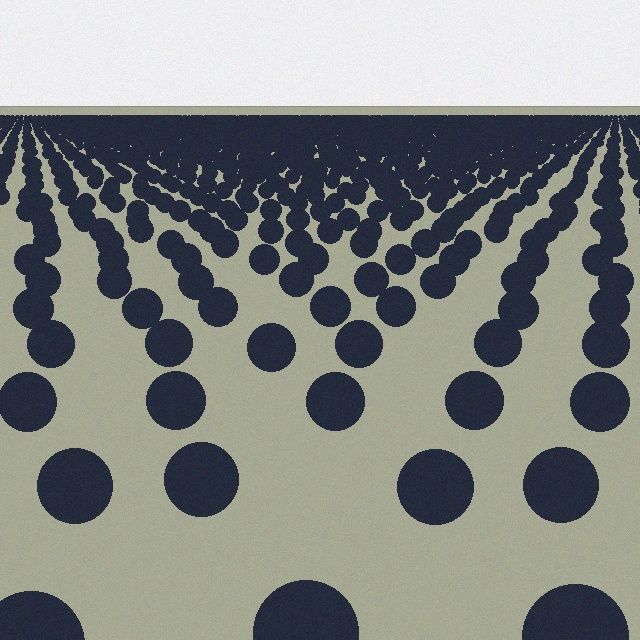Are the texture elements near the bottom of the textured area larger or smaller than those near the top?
Larger. Near the bottom, elements are closer to the viewer and appear at a bigger on-screen size.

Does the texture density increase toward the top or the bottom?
Density increases toward the top.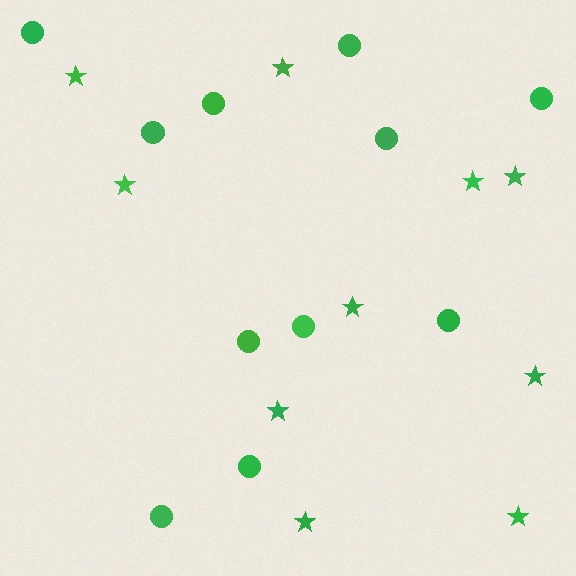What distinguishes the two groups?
There are 2 groups: one group of circles (11) and one group of stars (10).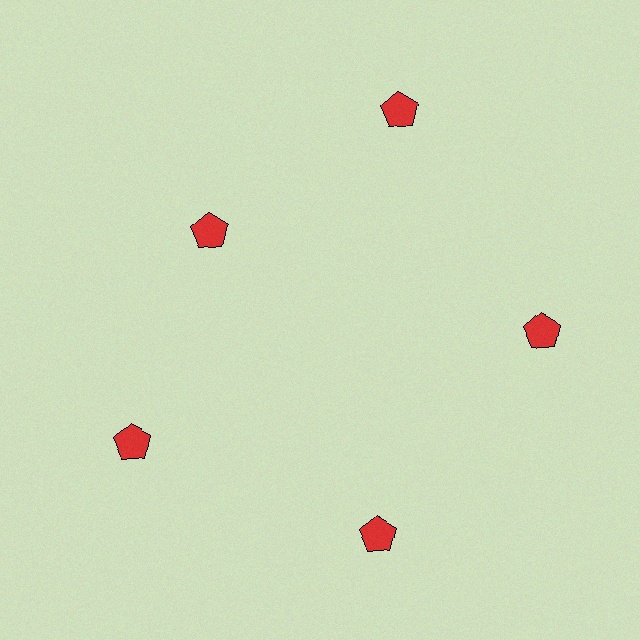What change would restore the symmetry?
The symmetry would be restored by moving it outward, back onto the ring so that all 5 pentagons sit at equal angles and equal distance from the center.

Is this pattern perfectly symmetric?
No. The 5 red pentagons are arranged in a ring, but one element near the 10 o'clock position is pulled inward toward the center, breaking the 5-fold rotational symmetry.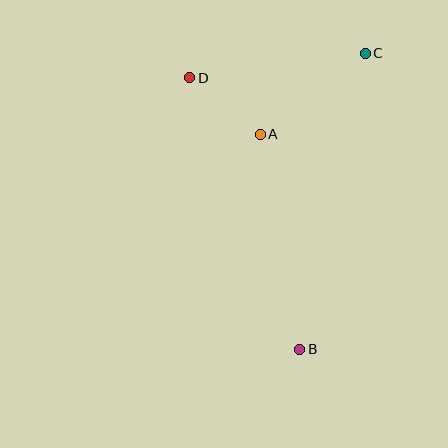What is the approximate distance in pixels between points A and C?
The distance between A and C is approximately 132 pixels.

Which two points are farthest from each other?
Points B and C are farthest from each other.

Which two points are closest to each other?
Points A and D are closest to each other.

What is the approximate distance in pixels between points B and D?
The distance between B and D is approximately 293 pixels.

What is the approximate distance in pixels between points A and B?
The distance between A and B is approximately 219 pixels.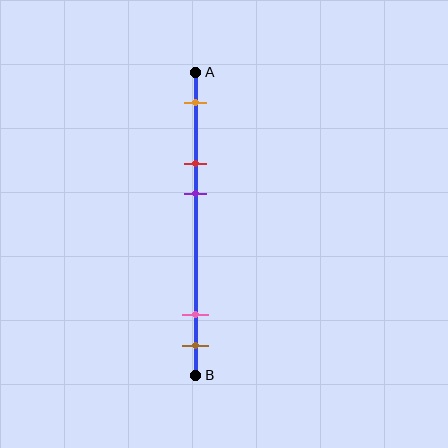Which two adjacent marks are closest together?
The pink and brown marks are the closest adjacent pair.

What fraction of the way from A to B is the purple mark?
The purple mark is approximately 40% (0.4) of the way from A to B.